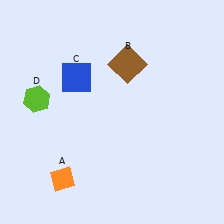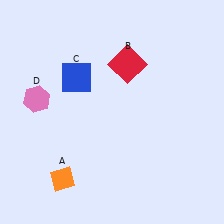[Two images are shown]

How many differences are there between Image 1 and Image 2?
There are 2 differences between the two images.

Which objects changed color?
B changed from brown to red. D changed from lime to pink.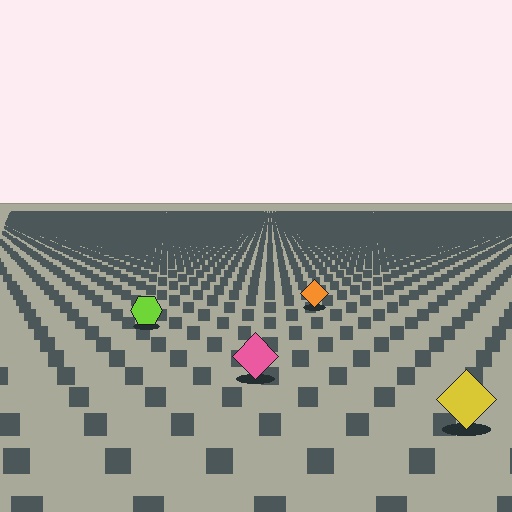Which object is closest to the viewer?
The yellow diamond is closest. The texture marks near it are larger and more spread out.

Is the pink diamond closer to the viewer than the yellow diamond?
No. The yellow diamond is closer — you can tell from the texture gradient: the ground texture is coarser near it.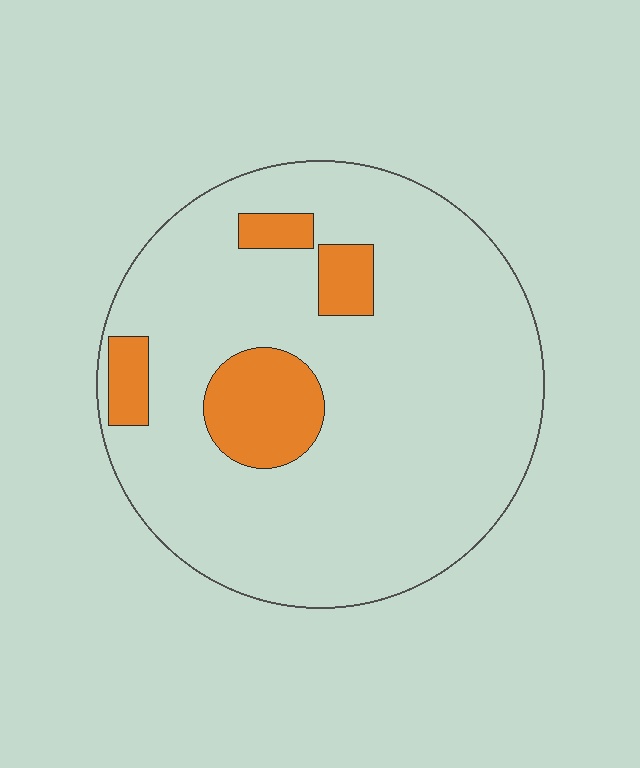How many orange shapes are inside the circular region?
4.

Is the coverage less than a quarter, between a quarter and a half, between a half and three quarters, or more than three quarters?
Less than a quarter.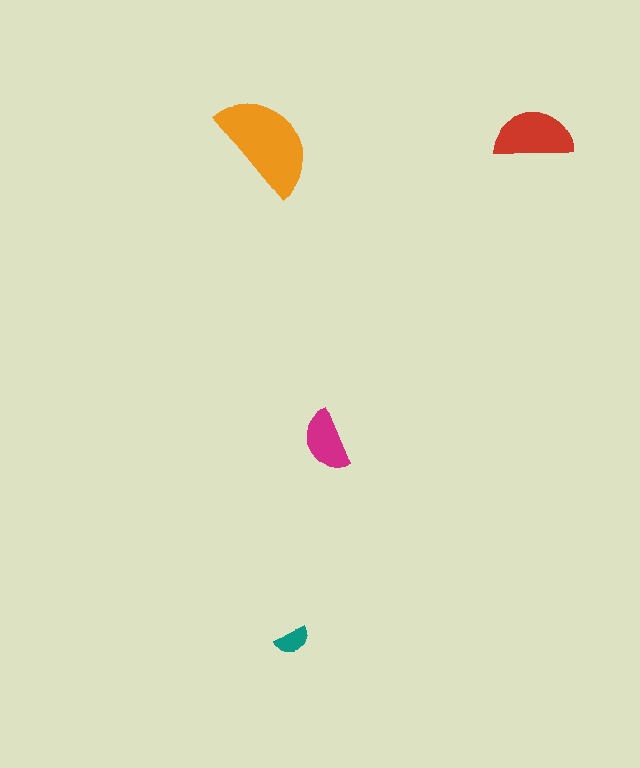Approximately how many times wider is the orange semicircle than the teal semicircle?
About 3 times wider.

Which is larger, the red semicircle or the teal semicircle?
The red one.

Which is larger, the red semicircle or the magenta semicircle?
The red one.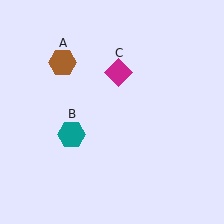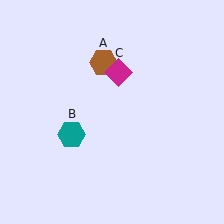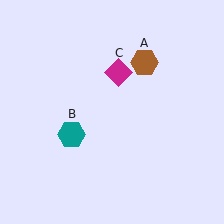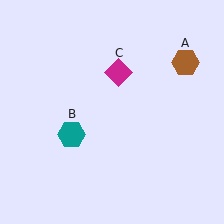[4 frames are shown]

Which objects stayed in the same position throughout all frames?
Teal hexagon (object B) and magenta diamond (object C) remained stationary.